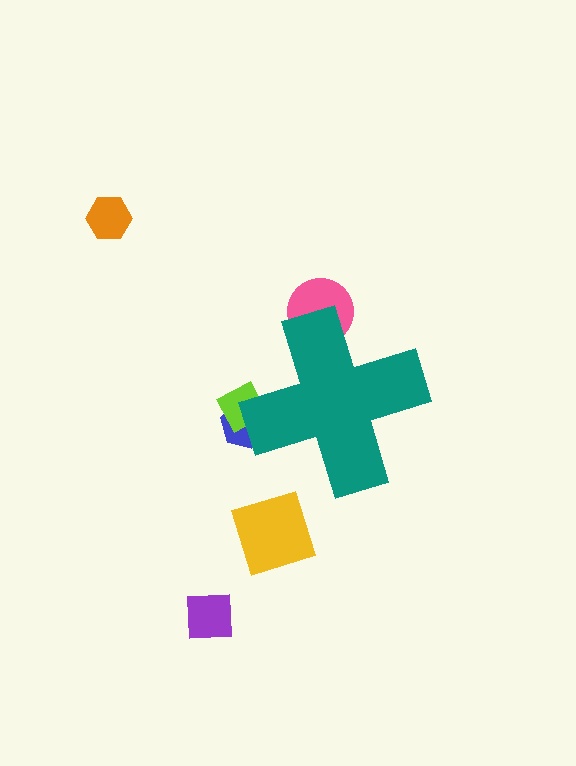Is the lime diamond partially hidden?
Yes, the lime diamond is partially hidden behind the teal cross.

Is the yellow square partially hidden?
No, the yellow square is fully visible.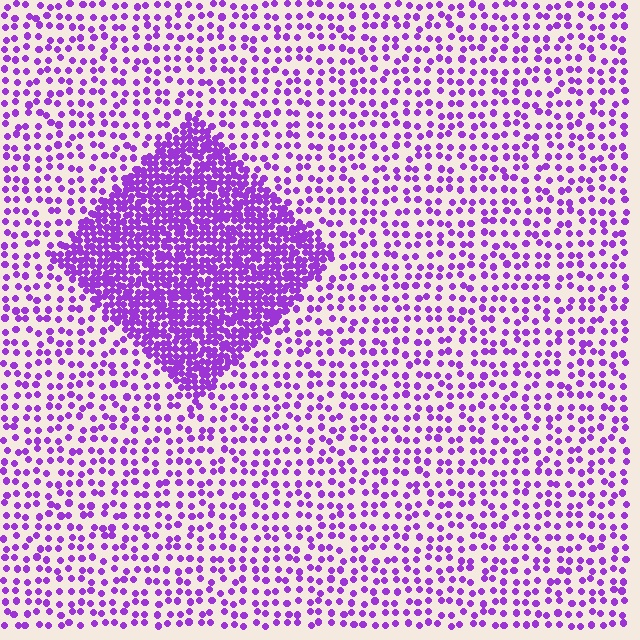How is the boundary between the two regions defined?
The boundary is defined by a change in element density (approximately 2.9x ratio). All elements are the same color, size, and shape.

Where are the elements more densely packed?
The elements are more densely packed inside the diamond boundary.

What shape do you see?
I see a diamond.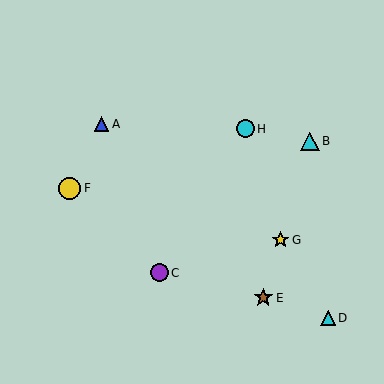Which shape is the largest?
The yellow circle (labeled F) is the largest.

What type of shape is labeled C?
Shape C is a purple circle.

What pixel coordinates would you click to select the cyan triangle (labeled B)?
Click at (310, 142) to select the cyan triangle B.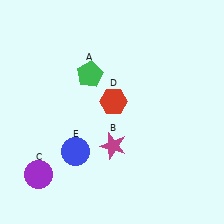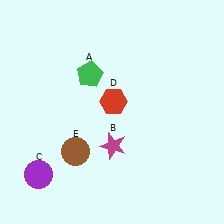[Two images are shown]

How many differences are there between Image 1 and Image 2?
There is 1 difference between the two images.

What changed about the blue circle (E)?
In Image 1, E is blue. In Image 2, it changed to brown.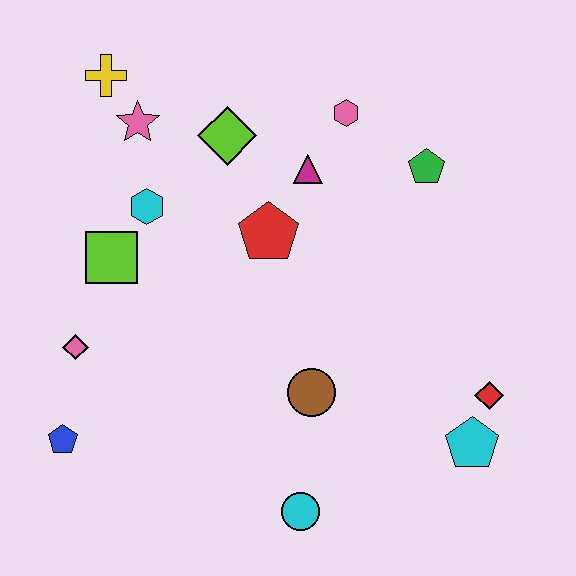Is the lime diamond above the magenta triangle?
Yes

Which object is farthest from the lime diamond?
The cyan pentagon is farthest from the lime diamond.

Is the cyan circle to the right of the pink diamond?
Yes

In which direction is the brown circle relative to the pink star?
The brown circle is below the pink star.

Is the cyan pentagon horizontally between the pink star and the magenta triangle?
No